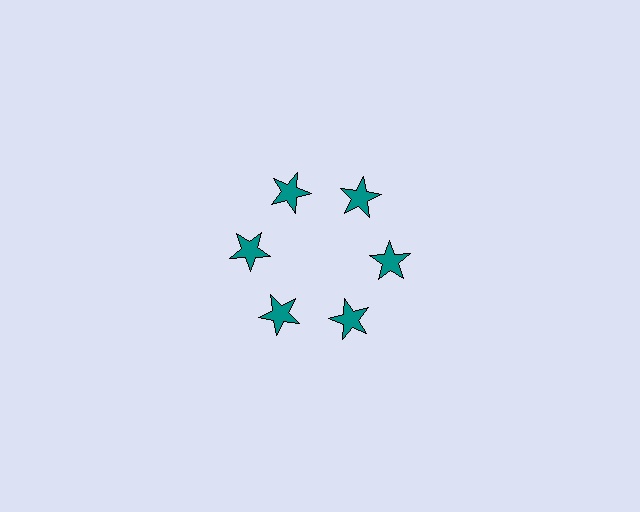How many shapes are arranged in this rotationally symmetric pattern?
There are 6 shapes, arranged in 6 groups of 1.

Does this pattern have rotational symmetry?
Yes, this pattern has 6-fold rotational symmetry. It looks the same after rotating 60 degrees around the center.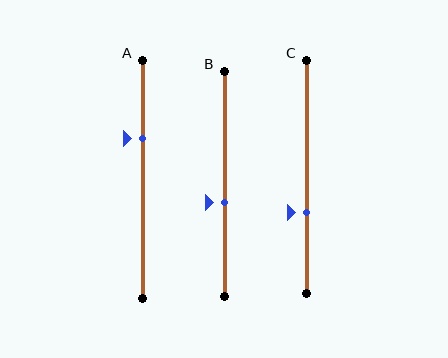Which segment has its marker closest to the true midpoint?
Segment B has its marker closest to the true midpoint.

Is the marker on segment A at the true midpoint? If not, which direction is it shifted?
No, the marker on segment A is shifted upward by about 17% of the segment length.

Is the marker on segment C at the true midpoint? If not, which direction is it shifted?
No, the marker on segment C is shifted downward by about 15% of the segment length.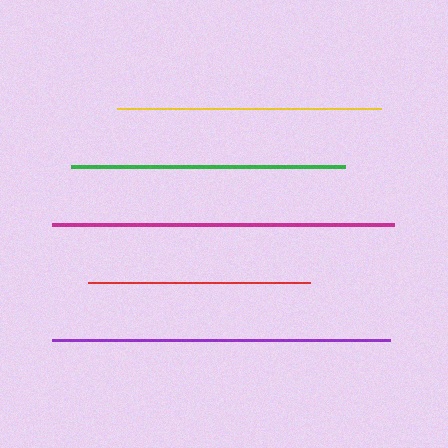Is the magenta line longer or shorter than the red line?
The magenta line is longer than the red line.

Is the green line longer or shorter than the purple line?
The purple line is longer than the green line.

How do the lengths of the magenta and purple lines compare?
The magenta and purple lines are approximately the same length.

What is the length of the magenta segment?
The magenta segment is approximately 342 pixels long.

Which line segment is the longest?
The magenta line is the longest at approximately 342 pixels.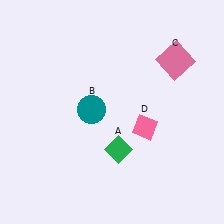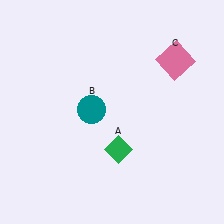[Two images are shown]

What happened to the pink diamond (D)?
The pink diamond (D) was removed in Image 2. It was in the bottom-right area of Image 1.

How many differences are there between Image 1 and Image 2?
There is 1 difference between the two images.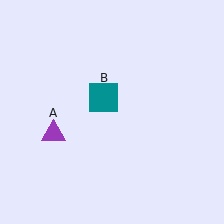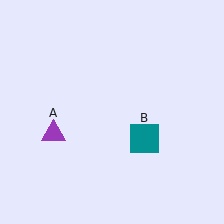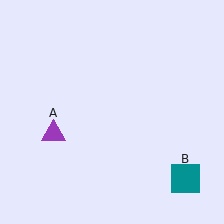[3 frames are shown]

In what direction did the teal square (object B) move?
The teal square (object B) moved down and to the right.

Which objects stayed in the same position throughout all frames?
Purple triangle (object A) remained stationary.